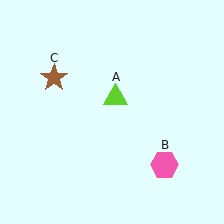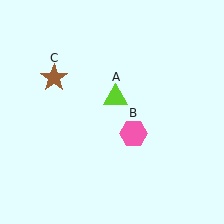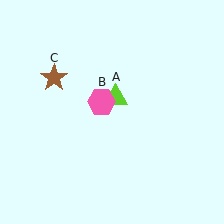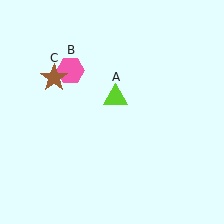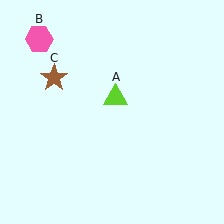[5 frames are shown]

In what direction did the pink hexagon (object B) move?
The pink hexagon (object B) moved up and to the left.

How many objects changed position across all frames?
1 object changed position: pink hexagon (object B).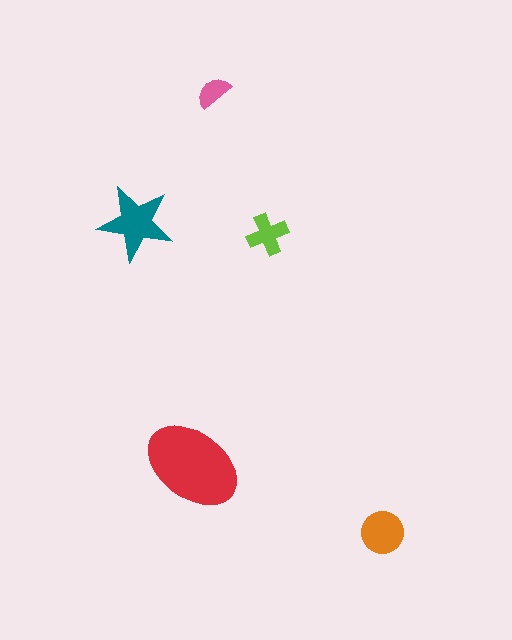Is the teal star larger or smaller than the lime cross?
Larger.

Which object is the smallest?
The pink semicircle.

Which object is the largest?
The red ellipse.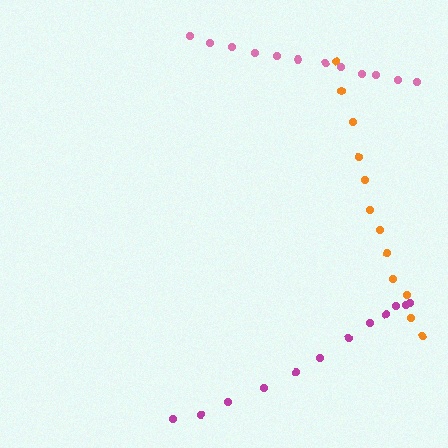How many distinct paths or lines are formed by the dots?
There are 3 distinct paths.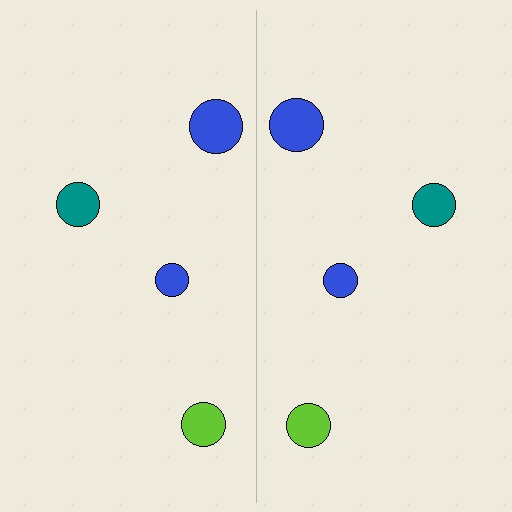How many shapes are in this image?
There are 8 shapes in this image.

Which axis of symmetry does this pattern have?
The pattern has a vertical axis of symmetry running through the center of the image.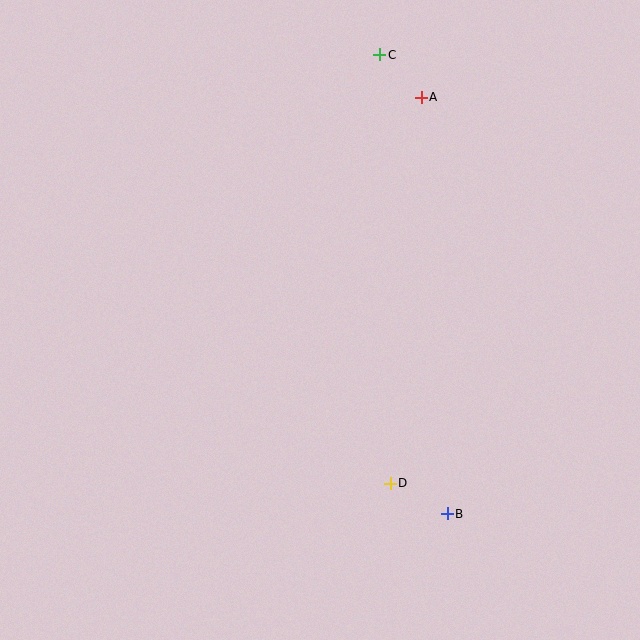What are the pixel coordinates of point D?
Point D is at (390, 483).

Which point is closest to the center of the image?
Point D at (390, 483) is closest to the center.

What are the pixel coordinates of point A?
Point A is at (421, 97).